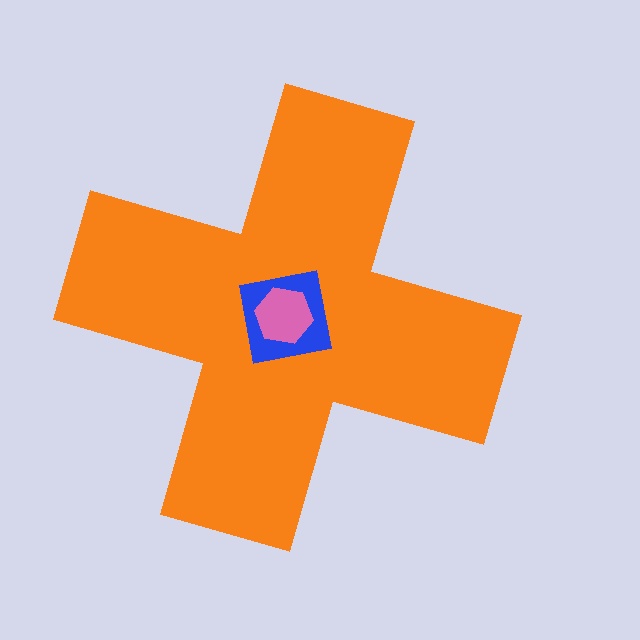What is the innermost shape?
The pink hexagon.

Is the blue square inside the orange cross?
Yes.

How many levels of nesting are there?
3.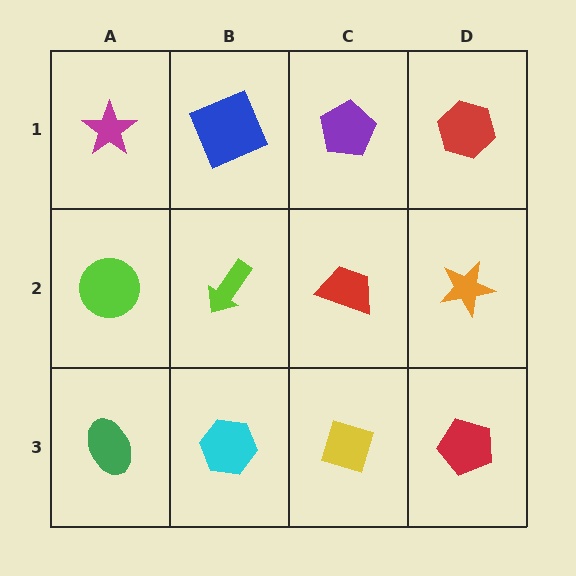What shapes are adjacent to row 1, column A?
A lime circle (row 2, column A), a blue square (row 1, column B).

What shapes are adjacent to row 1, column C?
A red trapezoid (row 2, column C), a blue square (row 1, column B), a red hexagon (row 1, column D).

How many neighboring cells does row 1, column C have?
3.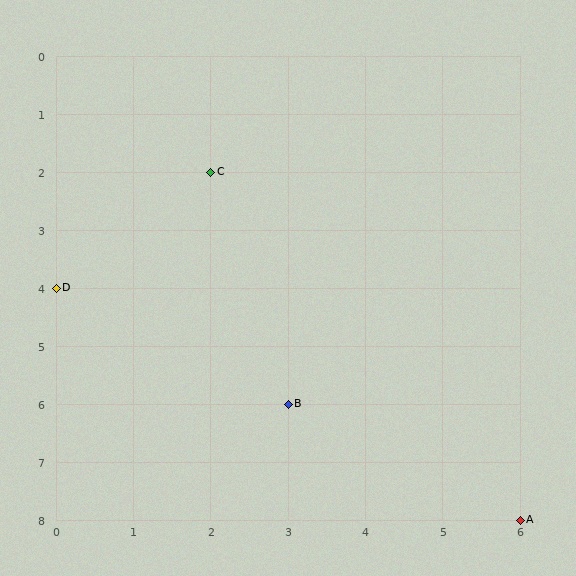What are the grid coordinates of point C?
Point C is at grid coordinates (2, 2).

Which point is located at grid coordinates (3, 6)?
Point B is at (3, 6).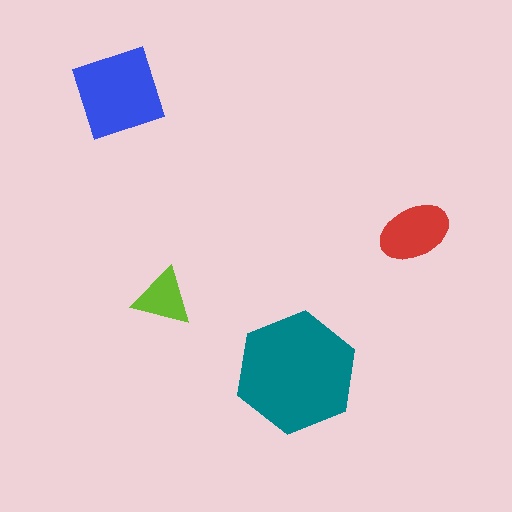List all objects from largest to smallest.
The teal hexagon, the blue square, the red ellipse, the lime triangle.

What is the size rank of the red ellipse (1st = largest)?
3rd.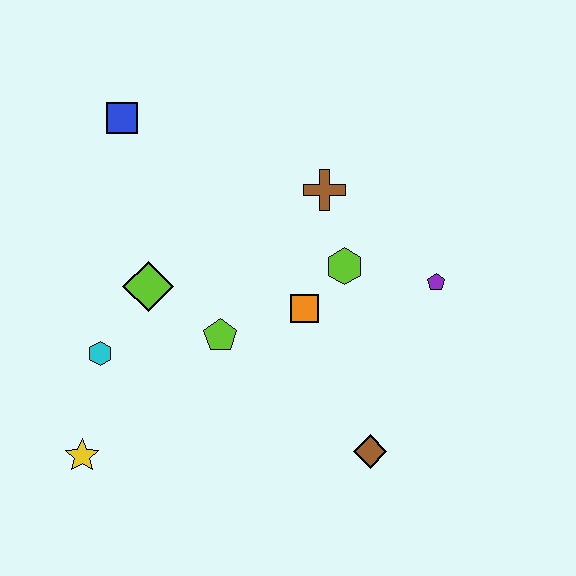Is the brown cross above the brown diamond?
Yes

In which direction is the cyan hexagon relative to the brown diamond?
The cyan hexagon is to the left of the brown diamond.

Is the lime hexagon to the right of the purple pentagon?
No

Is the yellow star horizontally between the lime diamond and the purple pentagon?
No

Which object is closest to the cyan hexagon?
The lime diamond is closest to the cyan hexagon.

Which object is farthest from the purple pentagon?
The yellow star is farthest from the purple pentagon.